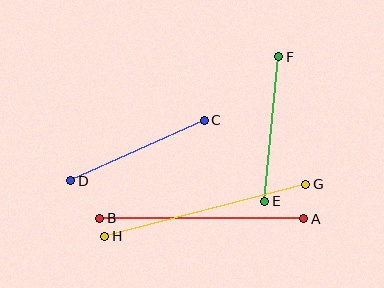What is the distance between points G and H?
The distance is approximately 208 pixels.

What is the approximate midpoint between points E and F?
The midpoint is at approximately (272, 129) pixels.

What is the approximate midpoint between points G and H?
The midpoint is at approximately (205, 210) pixels.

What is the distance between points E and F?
The distance is approximately 145 pixels.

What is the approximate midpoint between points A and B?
The midpoint is at approximately (202, 218) pixels.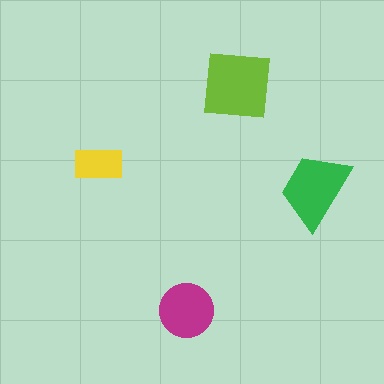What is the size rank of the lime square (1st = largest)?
1st.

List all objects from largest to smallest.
The lime square, the green trapezoid, the magenta circle, the yellow rectangle.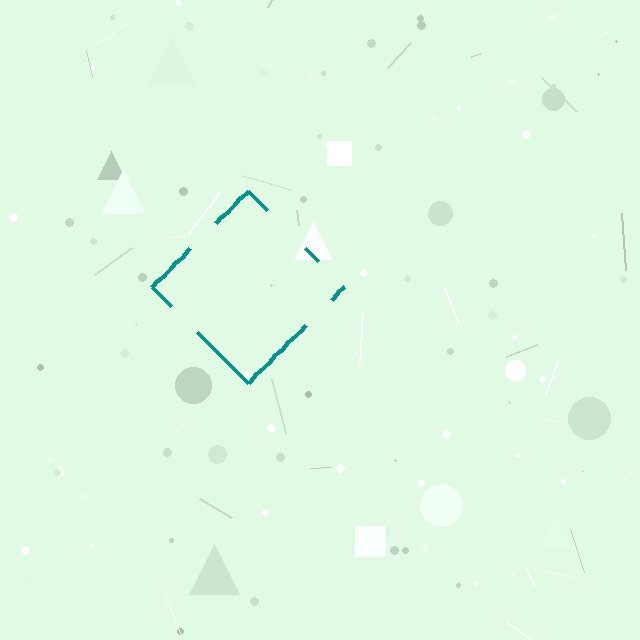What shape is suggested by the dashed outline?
The dashed outline suggests a diamond.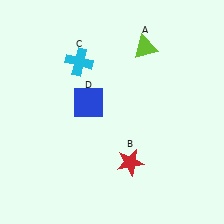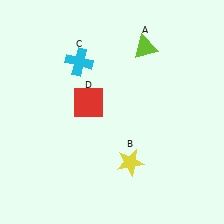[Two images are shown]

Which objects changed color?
B changed from red to yellow. D changed from blue to red.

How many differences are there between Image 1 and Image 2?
There are 2 differences between the two images.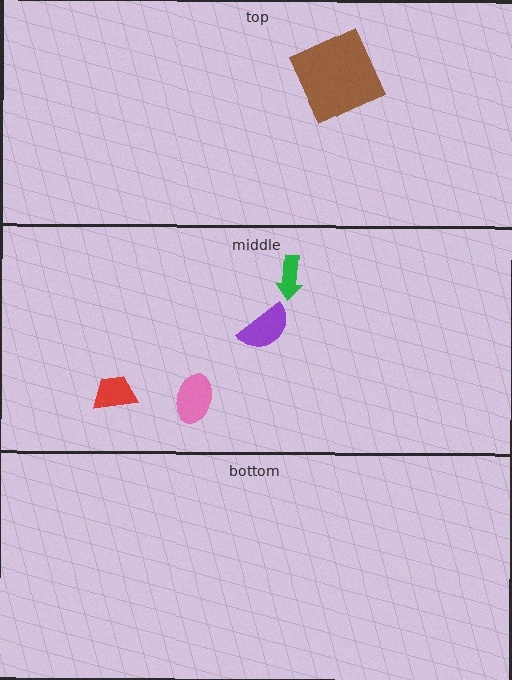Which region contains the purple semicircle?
The middle region.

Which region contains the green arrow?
The middle region.